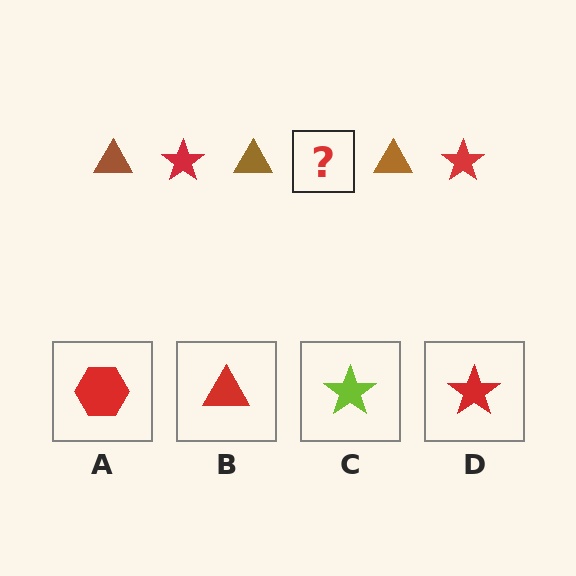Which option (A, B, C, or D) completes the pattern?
D.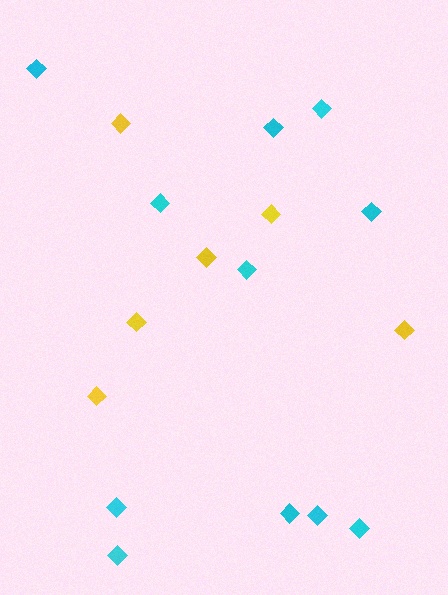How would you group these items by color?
There are 2 groups: one group of yellow diamonds (6) and one group of cyan diamonds (11).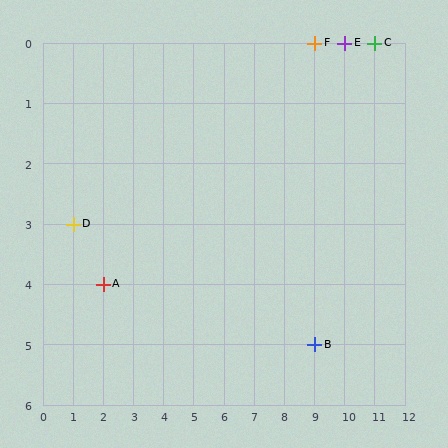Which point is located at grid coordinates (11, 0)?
Point C is at (11, 0).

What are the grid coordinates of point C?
Point C is at grid coordinates (11, 0).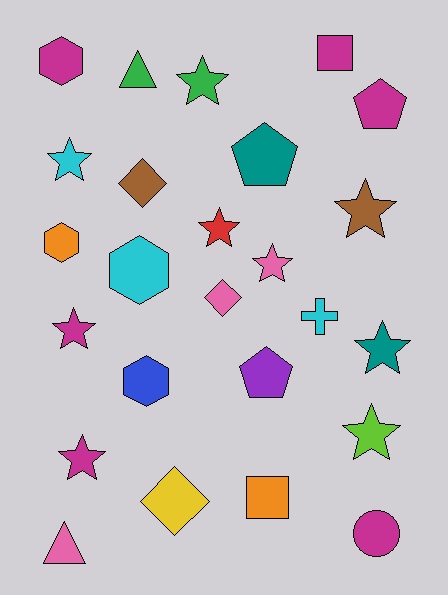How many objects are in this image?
There are 25 objects.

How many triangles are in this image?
There are 2 triangles.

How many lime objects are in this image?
There is 1 lime object.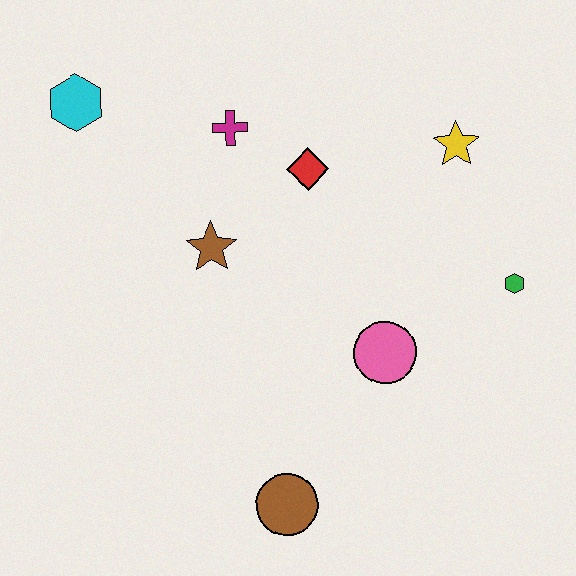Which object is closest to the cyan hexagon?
The magenta cross is closest to the cyan hexagon.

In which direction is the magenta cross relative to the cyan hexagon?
The magenta cross is to the right of the cyan hexagon.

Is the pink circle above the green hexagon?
No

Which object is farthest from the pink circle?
The cyan hexagon is farthest from the pink circle.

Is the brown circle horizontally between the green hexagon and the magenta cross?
Yes